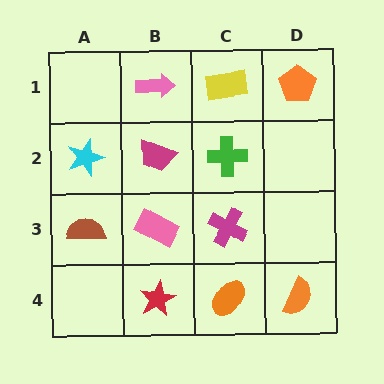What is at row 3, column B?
A pink rectangle.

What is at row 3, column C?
A magenta cross.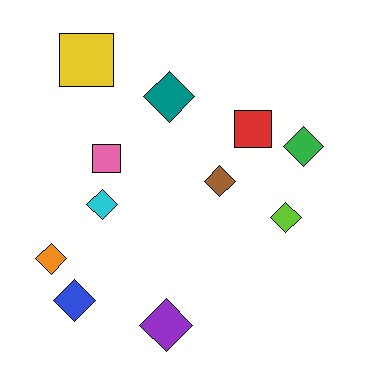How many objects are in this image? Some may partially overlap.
There are 11 objects.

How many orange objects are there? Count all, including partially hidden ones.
There is 1 orange object.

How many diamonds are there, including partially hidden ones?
There are 8 diamonds.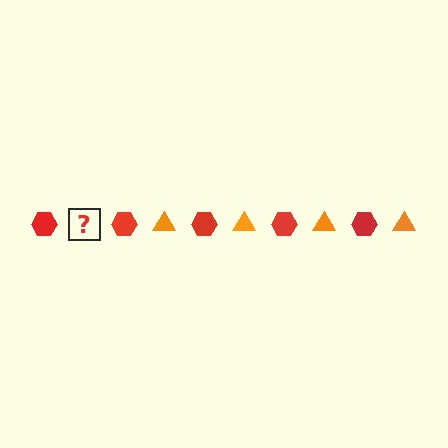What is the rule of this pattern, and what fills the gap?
The rule is that the pattern alternates between red hexagon and orange triangle. The gap should be filled with an orange triangle.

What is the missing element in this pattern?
The missing element is an orange triangle.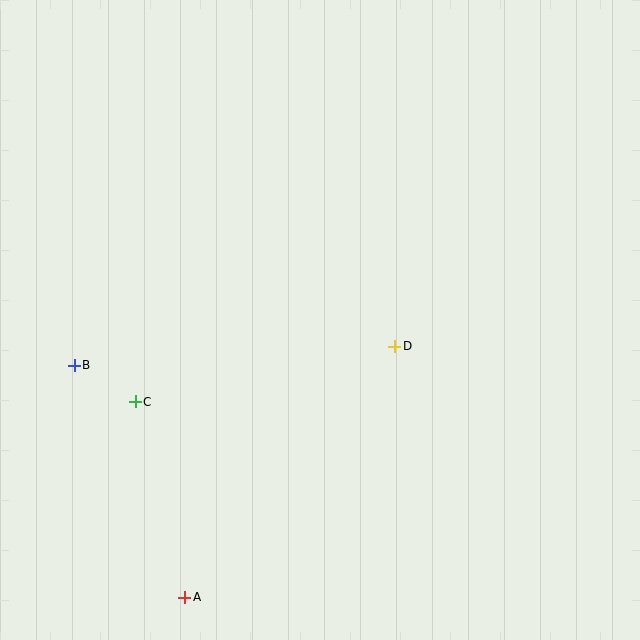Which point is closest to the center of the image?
Point D at (394, 346) is closest to the center.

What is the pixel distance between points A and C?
The distance between A and C is 201 pixels.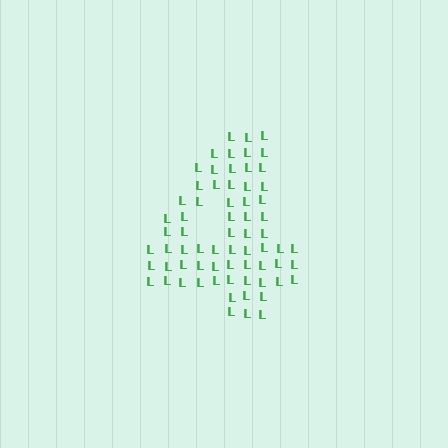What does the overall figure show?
The overall figure shows the digit 4.